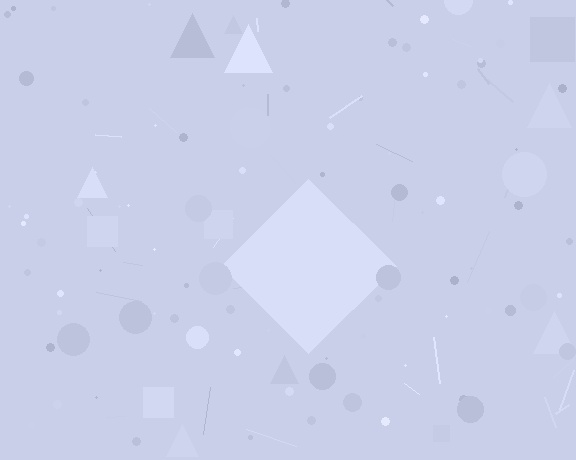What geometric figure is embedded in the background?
A diamond is embedded in the background.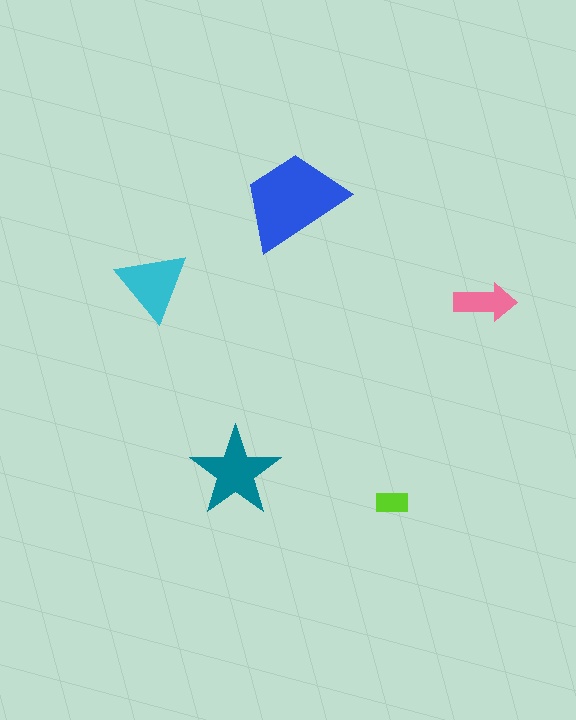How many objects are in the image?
There are 5 objects in the image.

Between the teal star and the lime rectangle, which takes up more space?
The teal star.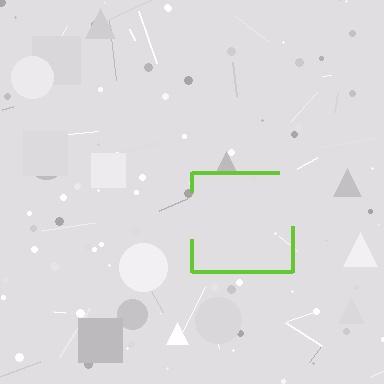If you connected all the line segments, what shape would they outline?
They would outline a square.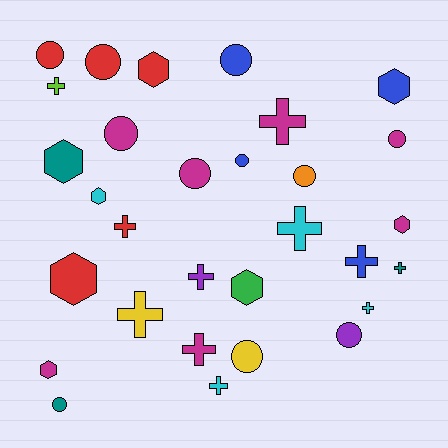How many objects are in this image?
There are 30 objects.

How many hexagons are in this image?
There are 8 hexagons.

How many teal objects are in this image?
There are 3 teal objects.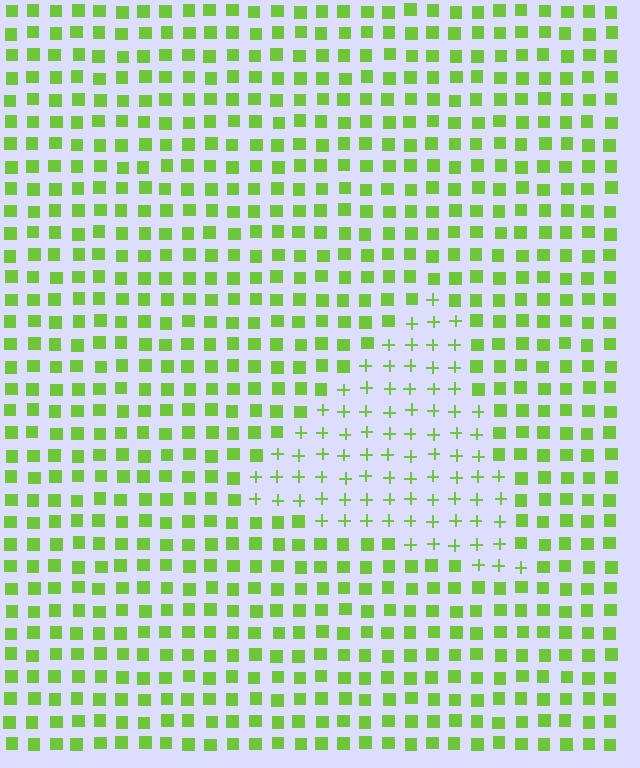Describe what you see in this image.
The image is filled with small lime elements arranged in a uniform grid. A triangle-shaped region contains plus signs, while the surrounding area contains squares. The boundary is defined purely by the change in element shape.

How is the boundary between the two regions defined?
The boundary is defined by a change in element shape: plus signs inside vs. squares outside. All elements share the same color and spacing.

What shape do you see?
I see a triangle.